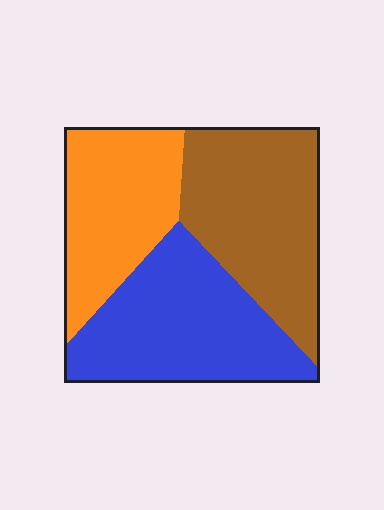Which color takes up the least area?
Orange, at roughly 30%.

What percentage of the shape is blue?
Blue takes up between a third and a half of the shape.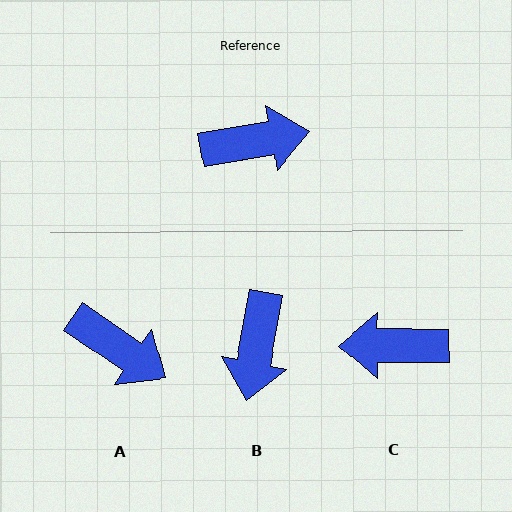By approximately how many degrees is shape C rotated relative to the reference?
Approximately 170 degrees counter-clockwise.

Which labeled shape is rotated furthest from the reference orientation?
C, about 170 degrees away.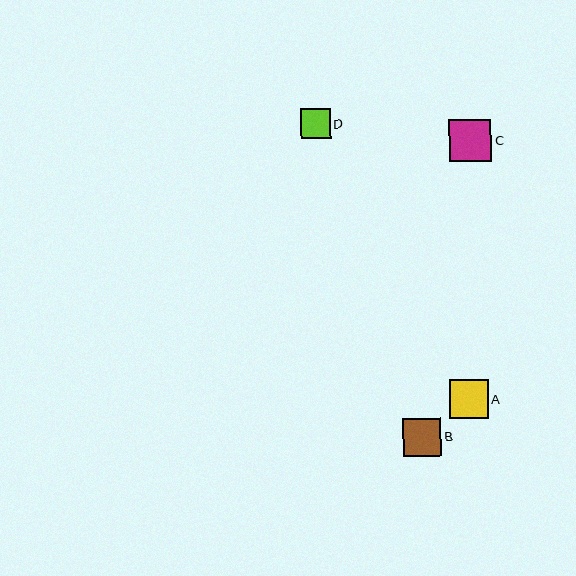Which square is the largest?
Square C is the largest with a size of approximately 43 pixels.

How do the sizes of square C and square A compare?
Square C and square A are approximately the same size.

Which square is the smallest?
Square D is the smallest with a size of approximately 30 pixels.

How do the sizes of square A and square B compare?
Square A and square B are approximately the same size.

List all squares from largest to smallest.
From largest to smallest: C, A, B, D.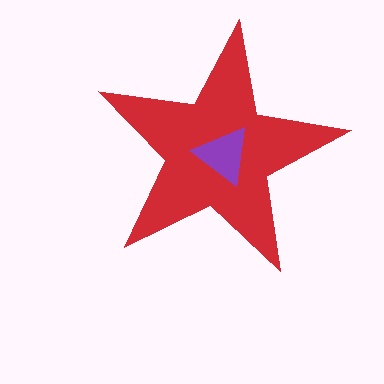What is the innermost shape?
The purple triangle.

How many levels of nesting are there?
2.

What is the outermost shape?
The red star.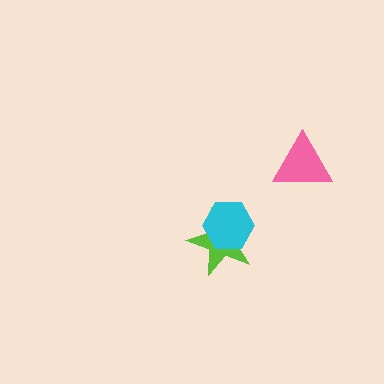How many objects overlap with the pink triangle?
0 objects overlap with the pink triangle.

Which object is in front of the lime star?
The cyan hexagon is in front of the lime star.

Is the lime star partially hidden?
Yes, it is partially covered by another shape.